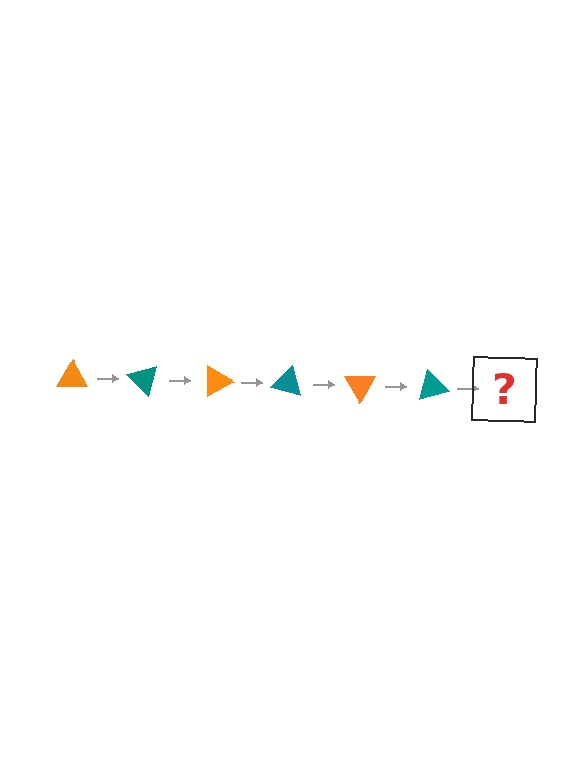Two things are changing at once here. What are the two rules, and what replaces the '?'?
The two rules are that it rotates 45 degrees each step and the color cycles through orange and teal. The '?' should be an orange triangle, rotated 270 degrees from the start.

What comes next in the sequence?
The next element should be an orange triangle, rotated 270 degrees from the start.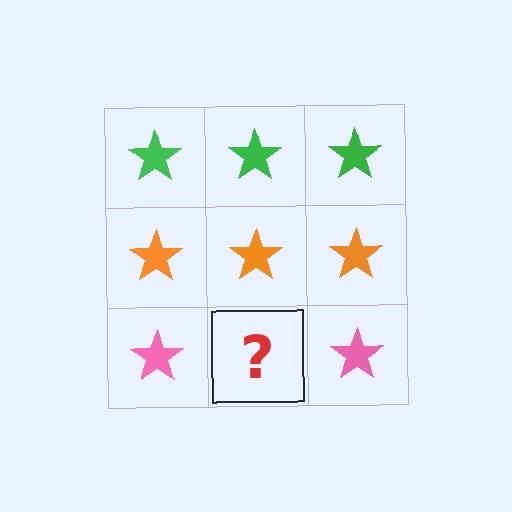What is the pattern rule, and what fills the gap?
The rule is that each row has a consistent color. The gap should be filled with a pink star.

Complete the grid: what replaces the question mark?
The question mark should be replaced with a pink star.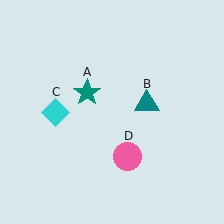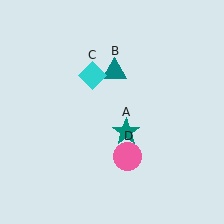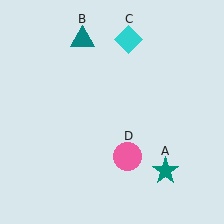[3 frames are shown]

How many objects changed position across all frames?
3 objects changed position: teal star (object A), teal triangle (object B), cyan diamond (object C).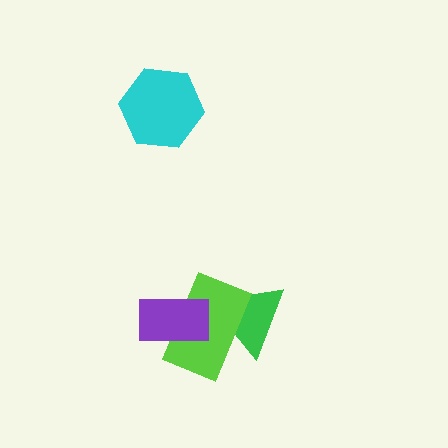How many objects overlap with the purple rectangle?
1 object overlaps with the purple rectangle.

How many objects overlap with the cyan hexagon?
0 objects overlap with the cyan hexagon.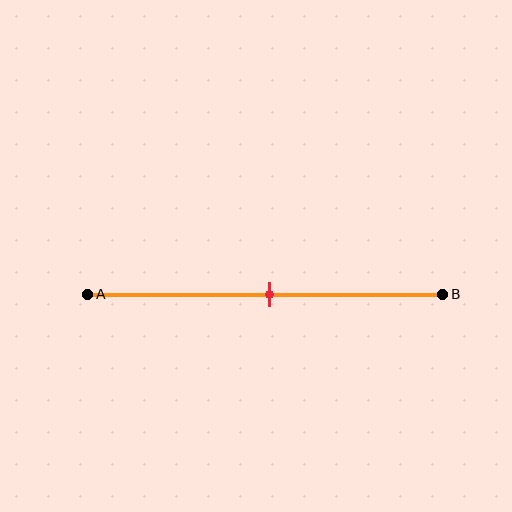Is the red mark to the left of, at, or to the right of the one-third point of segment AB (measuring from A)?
The red mark is to the right of the one-third point of segment AB.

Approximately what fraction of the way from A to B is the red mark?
The red mark is approximately 50% of the way from A to B.